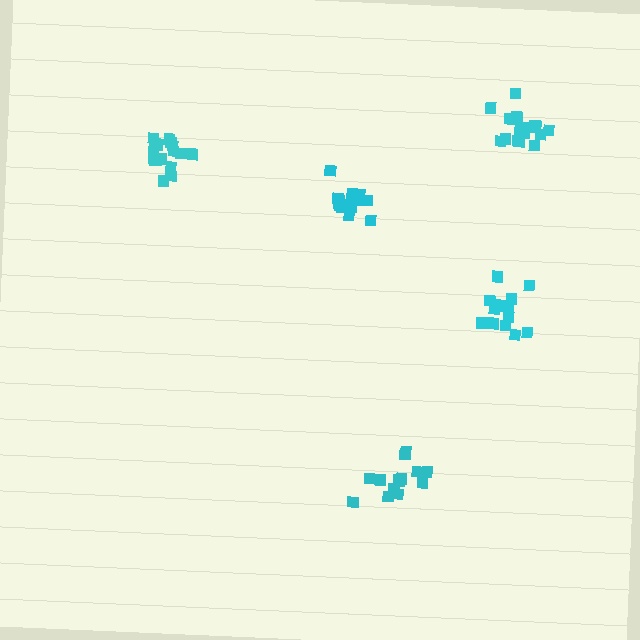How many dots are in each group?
Group 1: 15 dots, Group 2: 14 dots, Group 3: 18 dots, Group 4: 14 dots, Group 5: 17 dots (78 total).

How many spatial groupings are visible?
There are 5 spatial groupings.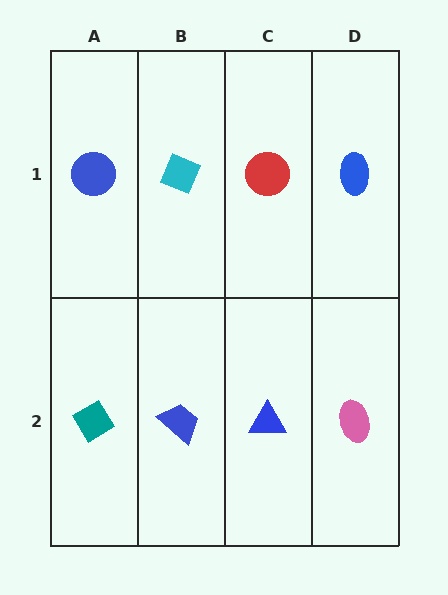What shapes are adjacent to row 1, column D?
A pink ellipse (row 2, column D), a red circle (row 1, column C).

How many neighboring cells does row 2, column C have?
3.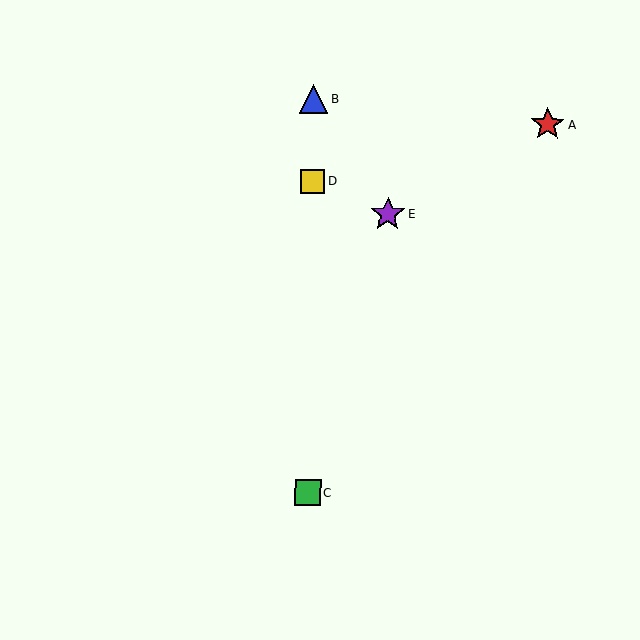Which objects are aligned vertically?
Objects B, C, D are aligned vertically.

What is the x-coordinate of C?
Object C is at x≈308.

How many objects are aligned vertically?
3 objects (B, C, D) are aligned vertically.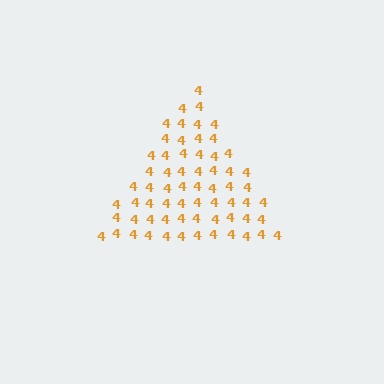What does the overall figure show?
The overall figure shows a triangle.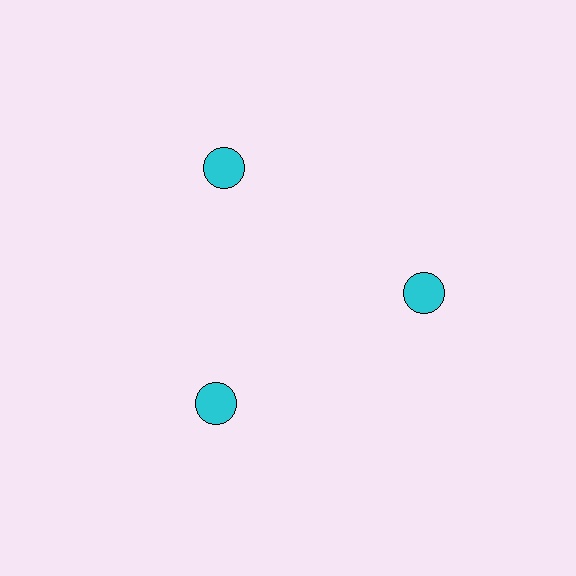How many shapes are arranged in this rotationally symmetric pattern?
There are 3 shapes, arranged in 3 groups of 1.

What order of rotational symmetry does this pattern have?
This pattern has 3-fold rotational symmetry.